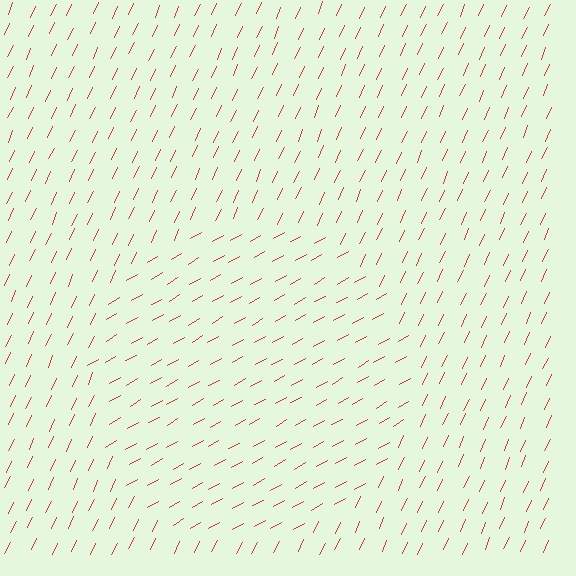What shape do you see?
I see a circle.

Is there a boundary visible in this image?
Yes, there is a texture boundary formed by a change in line orientation.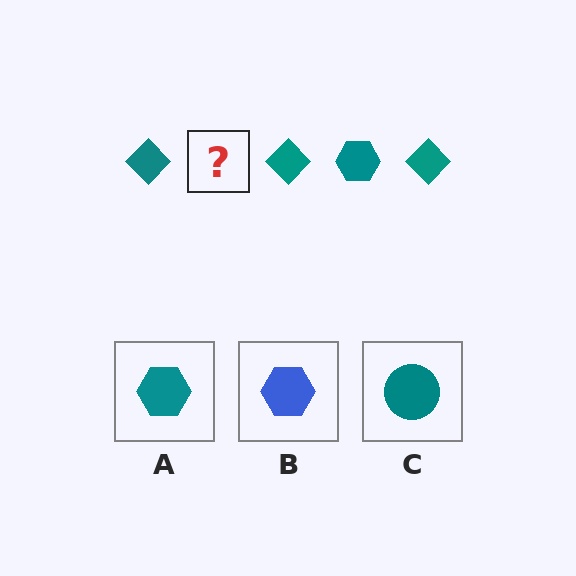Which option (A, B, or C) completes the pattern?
A.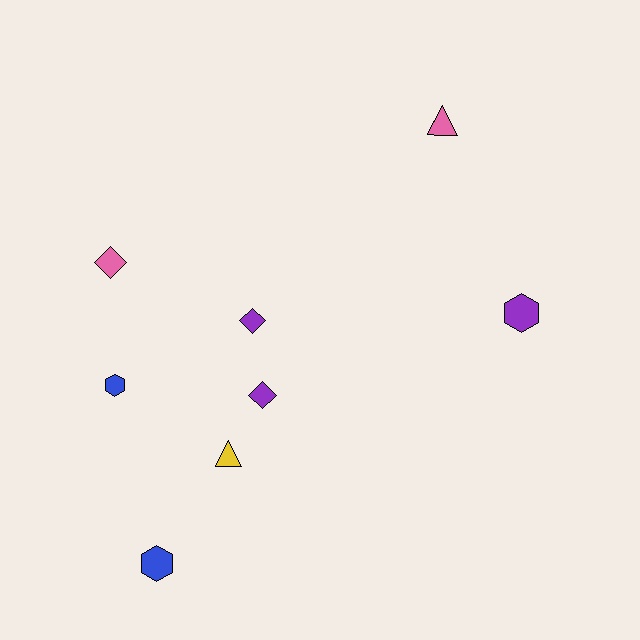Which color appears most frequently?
Purple, with 3 objects.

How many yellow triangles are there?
There is 1 yellow triangle.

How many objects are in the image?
There are 8 objects.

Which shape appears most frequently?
Diamond, with 3 objects.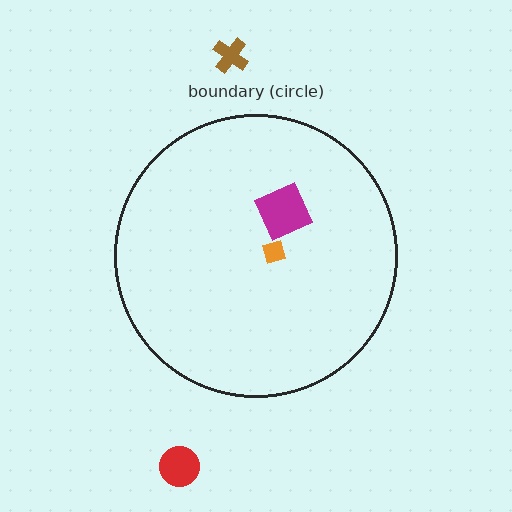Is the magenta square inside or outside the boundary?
Inside.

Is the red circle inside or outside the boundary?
Outside.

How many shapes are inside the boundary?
2 inside, 2 outside.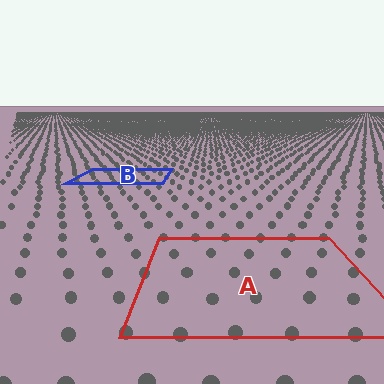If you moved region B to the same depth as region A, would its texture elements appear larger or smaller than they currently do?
They would appear larger. At a closer depth, the same texture elements are projected at a bigger on-screen size.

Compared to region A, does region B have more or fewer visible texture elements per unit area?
Region B has more texture elements per unit area — they are packed more densely because it is farther away.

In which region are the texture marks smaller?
The texture marks are smaller in region B, because it is farther away.